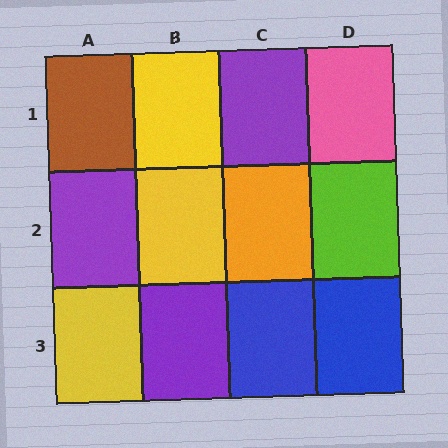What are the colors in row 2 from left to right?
Purple, yellow, orange, lime.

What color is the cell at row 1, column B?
Yellow.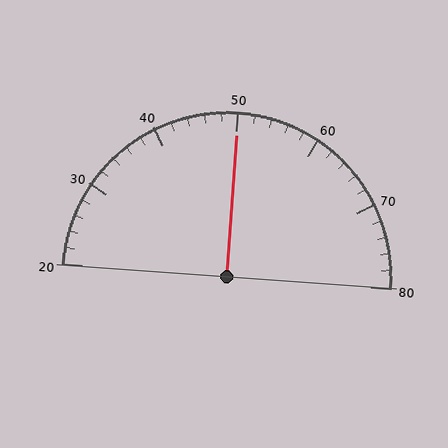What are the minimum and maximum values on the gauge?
The gauge ranges from 20 to 80.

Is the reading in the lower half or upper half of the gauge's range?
The reading is in the upper half of the range (20 to 80).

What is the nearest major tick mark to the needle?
The nearest major tick mark is 50.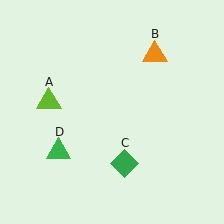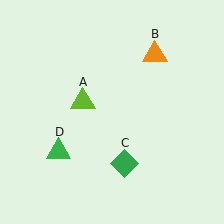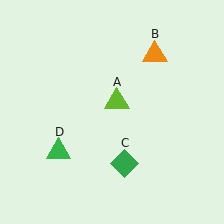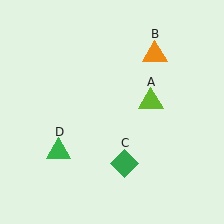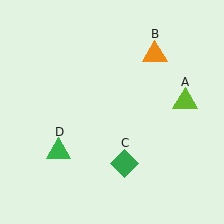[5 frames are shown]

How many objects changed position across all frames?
1 object changed position: lime triangle (object A).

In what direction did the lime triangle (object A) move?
The lime triangle (object A) moved right.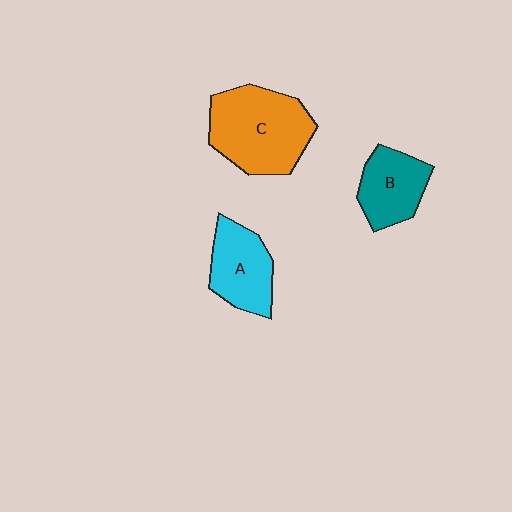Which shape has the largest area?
Shape C (orange).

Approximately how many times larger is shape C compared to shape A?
Approximately 1.5 times.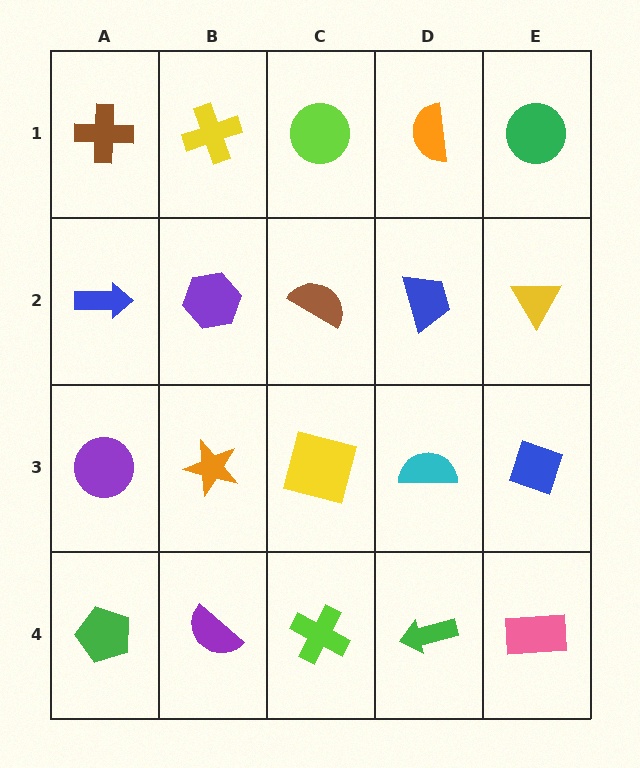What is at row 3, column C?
A yellow square.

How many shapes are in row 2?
5 shapes.